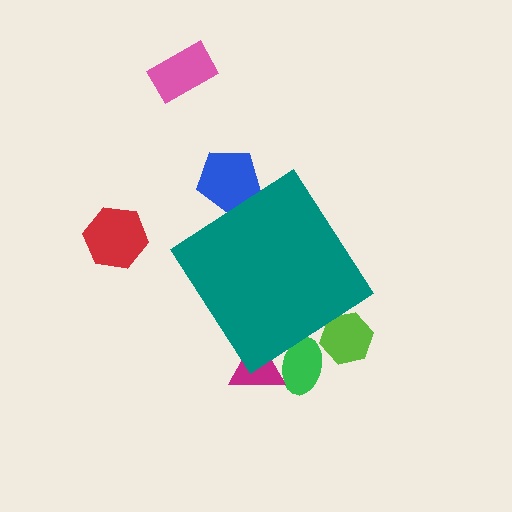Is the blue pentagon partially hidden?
Yes, the blue pentagon is partially hidden behind the teal diamond.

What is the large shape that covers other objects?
A teal diamond.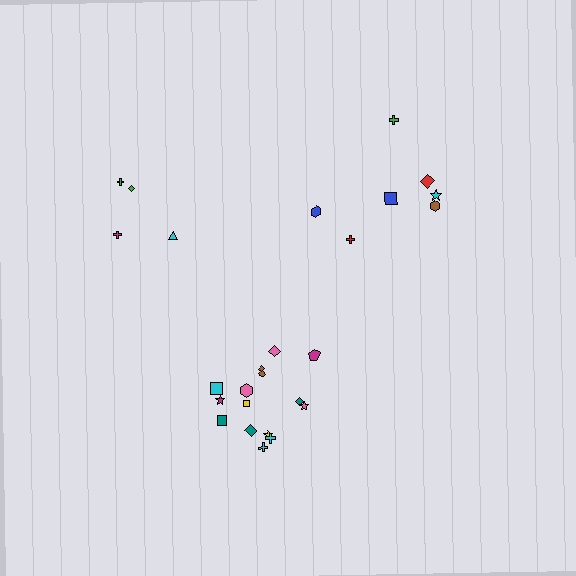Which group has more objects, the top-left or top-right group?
The top-right group.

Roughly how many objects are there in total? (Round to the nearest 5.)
Roughly 25 objects in total.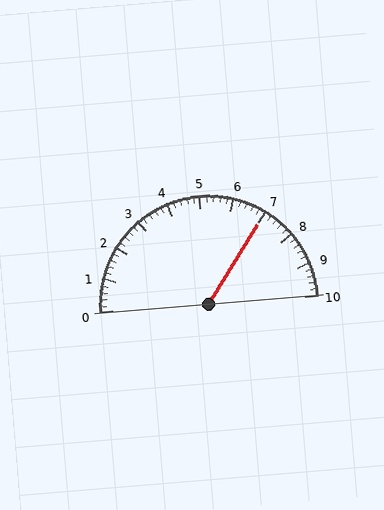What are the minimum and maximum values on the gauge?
The gauge ranges from 0 to 10.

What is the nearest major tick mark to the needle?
The nearest major tick mark is 7.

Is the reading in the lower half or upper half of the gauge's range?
The reading is in the upper half of the range (0 to 10).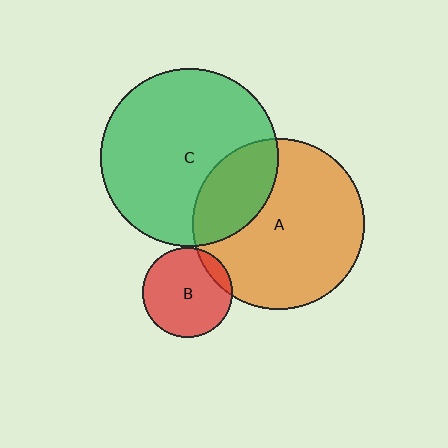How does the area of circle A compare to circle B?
Approximately 3.7 times.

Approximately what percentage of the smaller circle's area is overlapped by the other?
Approximately 10%.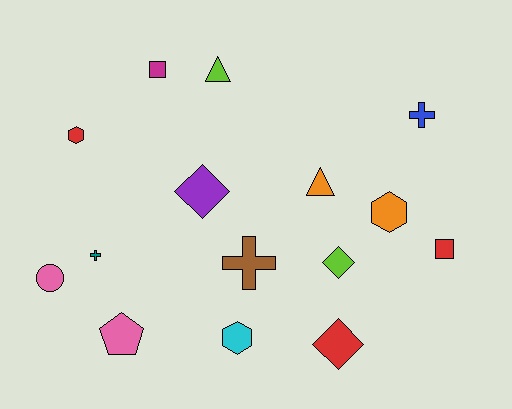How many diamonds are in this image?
There are 3 diamonds.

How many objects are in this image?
There are 15 objects.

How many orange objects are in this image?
There are 2 orange objects.